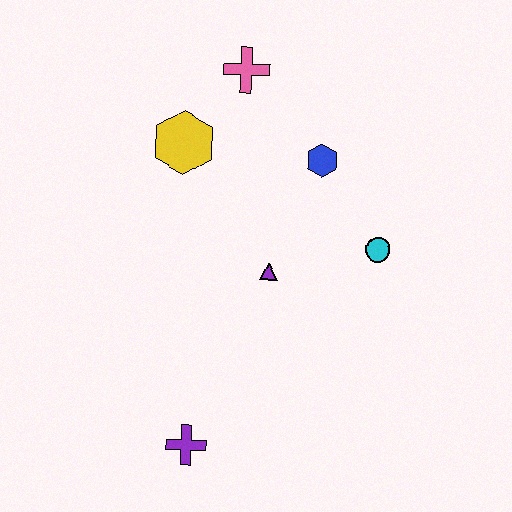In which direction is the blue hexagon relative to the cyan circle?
The blue hexagon is above the cyan circle.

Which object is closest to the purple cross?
The purple triangle is closest to the purple cross.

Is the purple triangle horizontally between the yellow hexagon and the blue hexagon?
Yes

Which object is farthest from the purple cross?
The pink cross is farthest from the purple cross.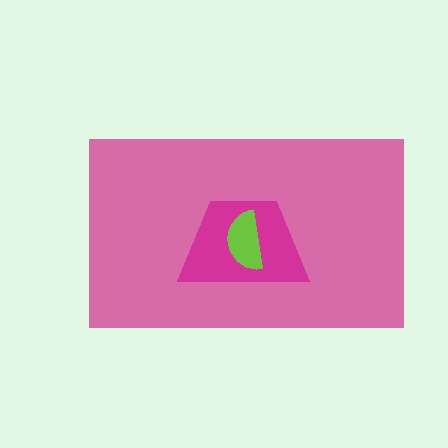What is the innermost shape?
The lime semicircle.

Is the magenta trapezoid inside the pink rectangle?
Yes.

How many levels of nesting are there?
3.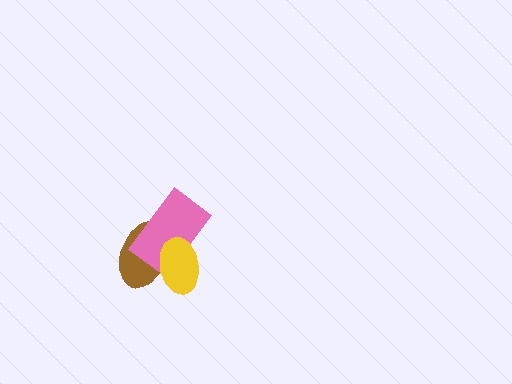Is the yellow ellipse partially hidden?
No, no other shape covers it.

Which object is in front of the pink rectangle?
The yellow ellipse is in front of the pink rectangle.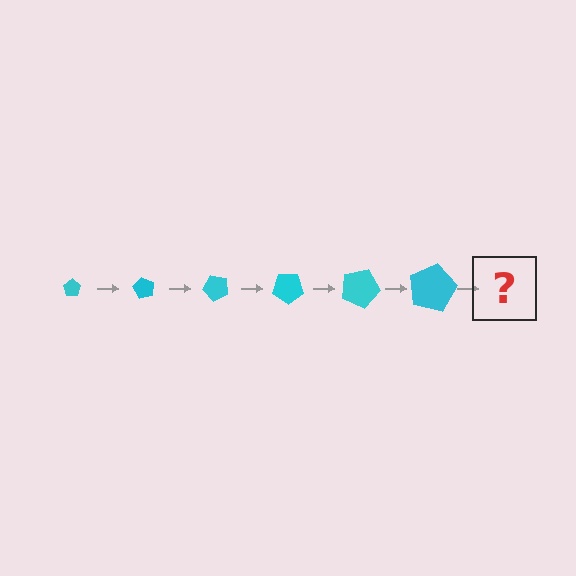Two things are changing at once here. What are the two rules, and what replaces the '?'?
The two rules are that the pentagon grows larger each step and it rotates 60 degrees each step. The '?' should be a pentagon, larger than the previous one and rotated 360 degrees from the start.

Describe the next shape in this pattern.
It should be a pentagon, larger than the previous one and rotated 360 degrees from the start.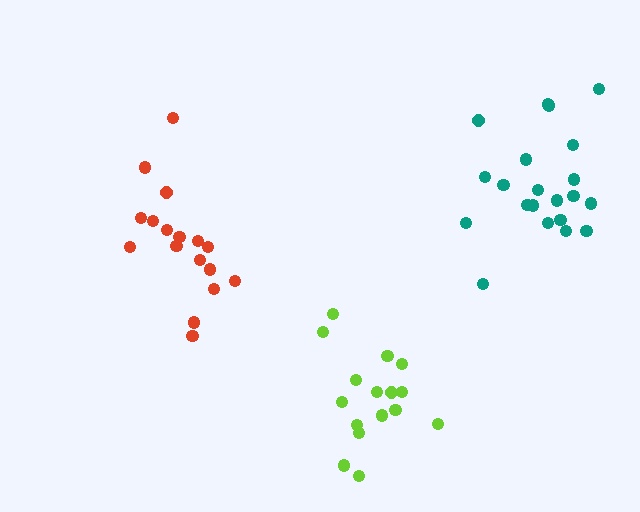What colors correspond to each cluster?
The clusters are colored: red, teal, lime.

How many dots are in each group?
Group 1: 17 dots, Group 2: 21 dots, Group 3: 16 dots (54 total).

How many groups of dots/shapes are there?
There are 3 groups.